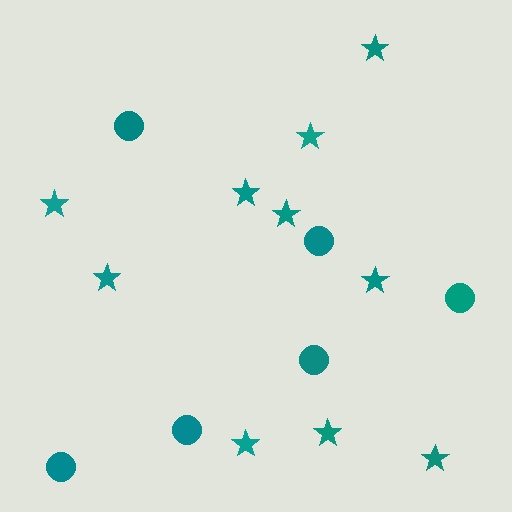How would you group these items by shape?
There are 2 groups: one group of stars (10) and one group of circles (6).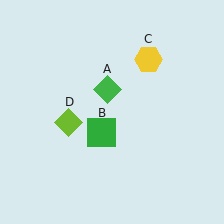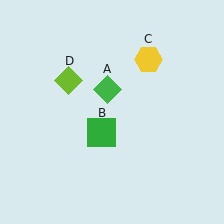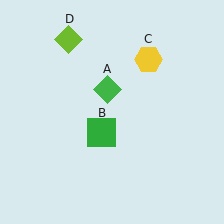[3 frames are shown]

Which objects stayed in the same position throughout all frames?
Green diamond (object A) and green square (object B) and yellow hexagon (object C) remained stationary.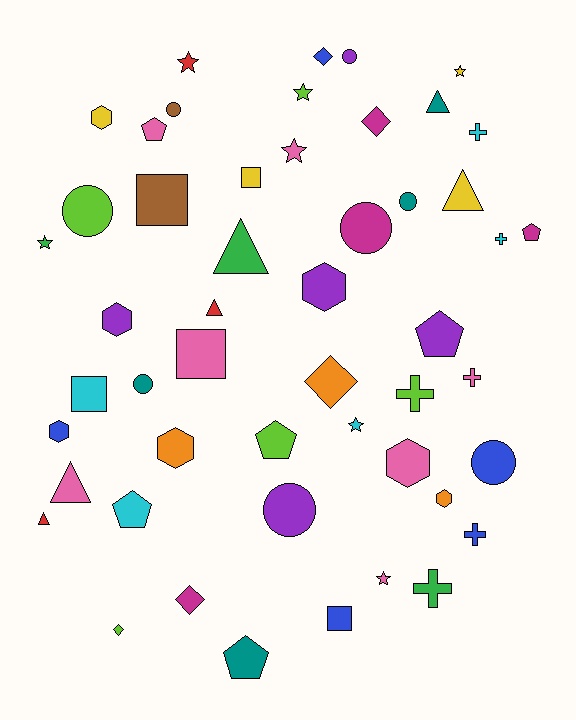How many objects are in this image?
There are 50 objects.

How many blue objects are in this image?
There are 5 blue objects.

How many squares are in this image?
There are 5 squares.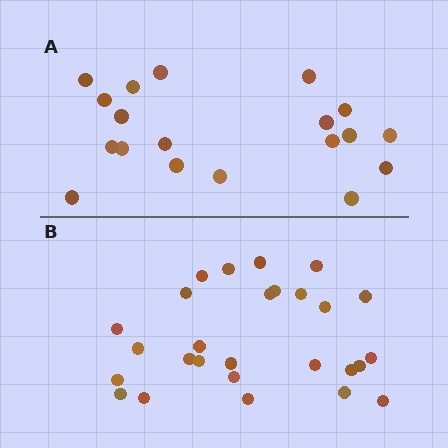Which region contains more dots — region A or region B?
Region B (the bottom region) has more dots.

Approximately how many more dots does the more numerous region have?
Region B has roughly 8 or so more dots than region A.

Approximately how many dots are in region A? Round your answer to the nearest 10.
About 20 dots. (The exact count is 19, which rounds to 20.)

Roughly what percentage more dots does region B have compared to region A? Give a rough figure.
About 40% more.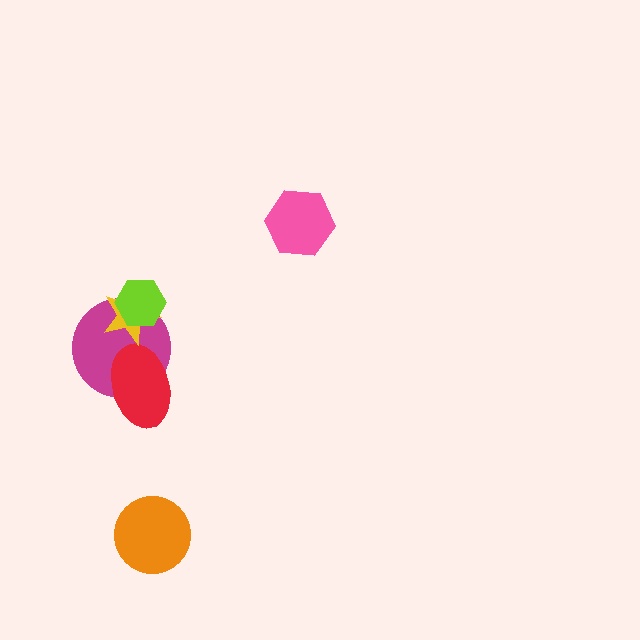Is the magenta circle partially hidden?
Yes, it is partially covered by another shape.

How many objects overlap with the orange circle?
0 objects overlap with the orange circle.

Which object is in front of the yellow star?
The lime hexagon is in front of the yellow star.